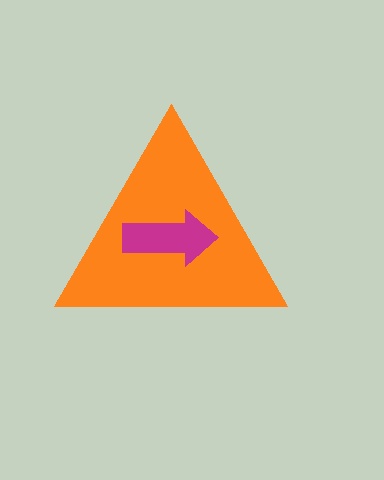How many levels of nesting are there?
2.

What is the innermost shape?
The magenta arrow.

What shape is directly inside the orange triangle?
The magenta arrow.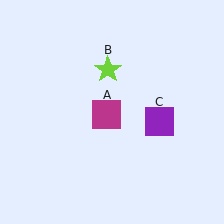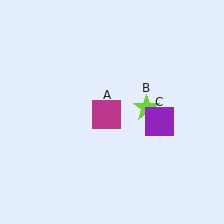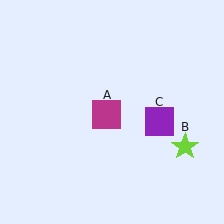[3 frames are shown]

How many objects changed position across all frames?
1 object changed position: lime star (object B).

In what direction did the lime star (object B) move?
The lime star (object B) moved down and to the right.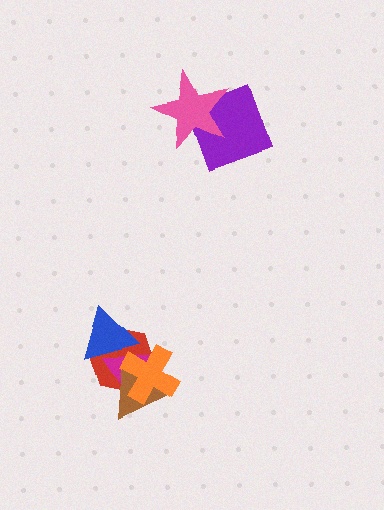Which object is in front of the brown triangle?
The orange cross is in front of the brown triangle.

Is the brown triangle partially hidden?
Yes, it is partially covered by another shape.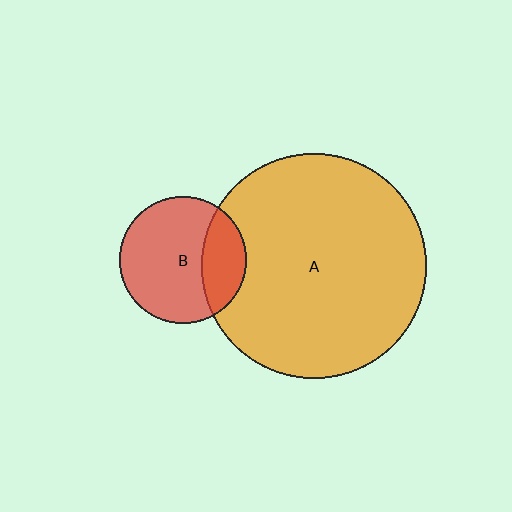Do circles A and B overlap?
Yes.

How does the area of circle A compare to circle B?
Approximately 3.1 times.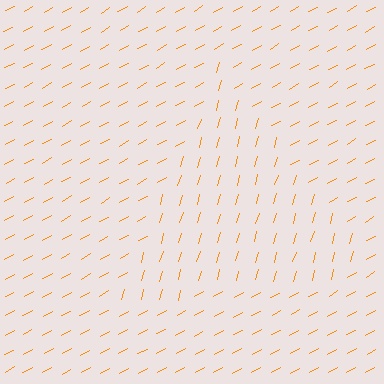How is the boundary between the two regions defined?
The boundary is defined purely by a change in line orientation (approximately 45 degrees difference). All lines are the same color and thickness.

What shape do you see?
I see a triangle.